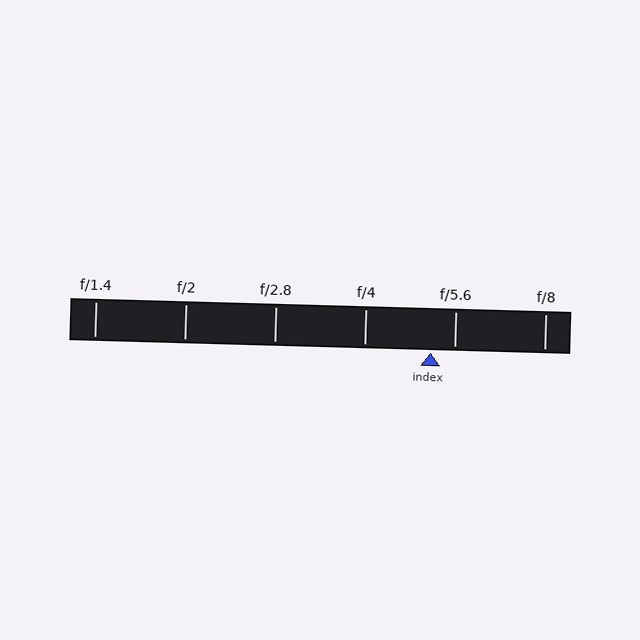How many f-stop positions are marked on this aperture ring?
There are 6 f-stop positions marked.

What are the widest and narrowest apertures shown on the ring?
The widest aperture shown is f/1.4 and the narrowest is f/8.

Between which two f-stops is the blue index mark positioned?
The index mark is between f/4 and f/5.6.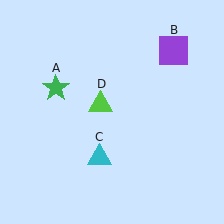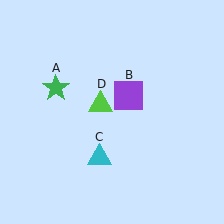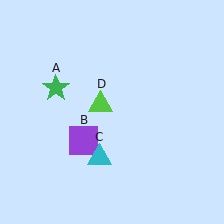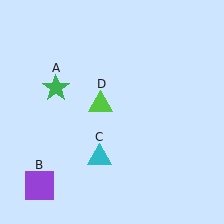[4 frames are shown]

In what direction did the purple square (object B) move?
The purple square (object B) moved down and to the left.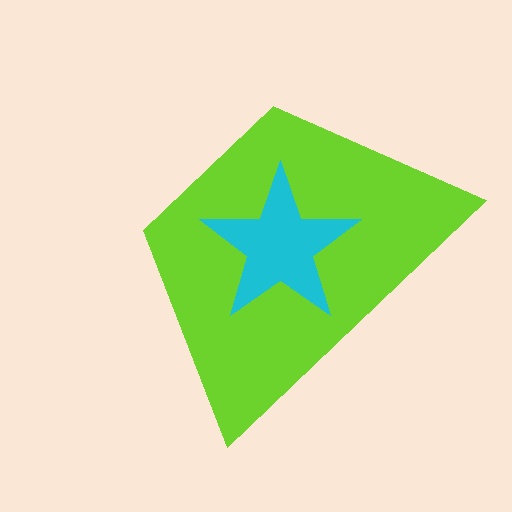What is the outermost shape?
The lime trapezoid.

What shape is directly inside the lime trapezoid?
The cyan star.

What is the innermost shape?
The cyan star.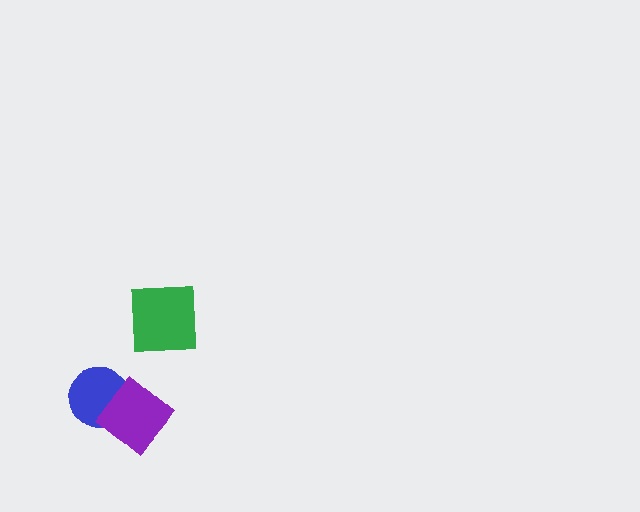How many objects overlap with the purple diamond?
1 object overlaps with the purple diamond.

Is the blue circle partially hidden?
Yes, it is partially covered by another shape.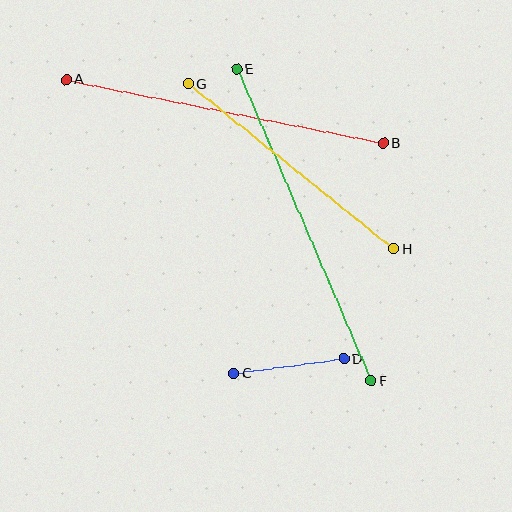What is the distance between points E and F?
The distance is approximately 339 pixels.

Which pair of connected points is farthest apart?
Points E and F are farthest apart.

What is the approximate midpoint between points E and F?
The midpoint is at approximately (304, 225) pixels.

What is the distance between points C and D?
The distance is approximately 111 pixels.